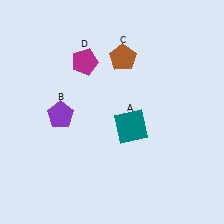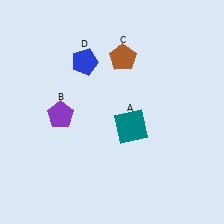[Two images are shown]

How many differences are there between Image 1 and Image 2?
There is 1 difference between the two images.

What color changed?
The pentagon (D) changed from magenta in Image 1 to blue in Image 2.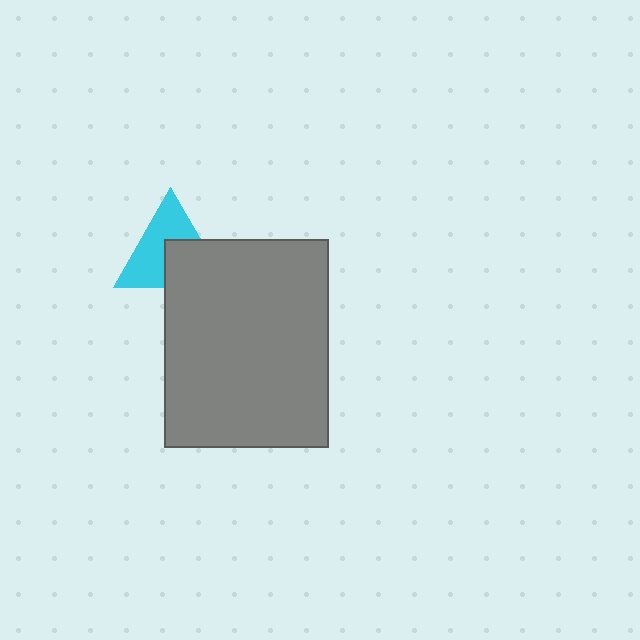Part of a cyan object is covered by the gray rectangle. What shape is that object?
It is a triangle.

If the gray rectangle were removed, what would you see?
You would see the complete cyan triangle.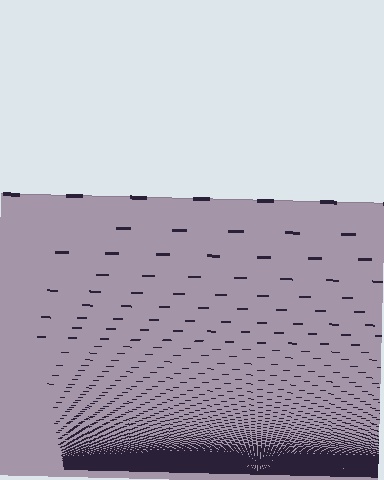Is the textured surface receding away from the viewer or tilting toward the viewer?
The surface appears to tilt toward the viewer. Texture elements get larger and sparser toward the top.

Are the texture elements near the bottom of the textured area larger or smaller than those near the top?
Smaller. The gradient is inverted — elements near the bottom are smaller and denser.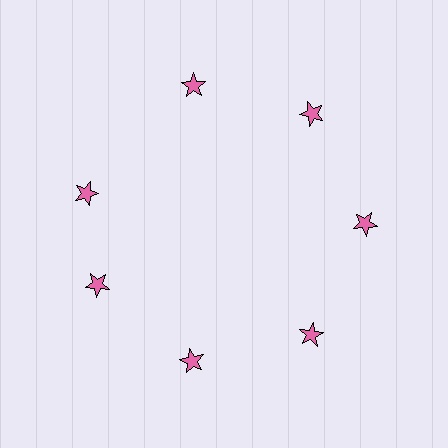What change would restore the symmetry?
The symmetry would be restored by rotating it back into even spacing with its neighbors so that all 7 stars sit at equal angles and equal distance from the center.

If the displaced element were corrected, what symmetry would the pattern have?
It would have 7-fold rotational symmetry — the pattern would map onto itself every 51 degrees.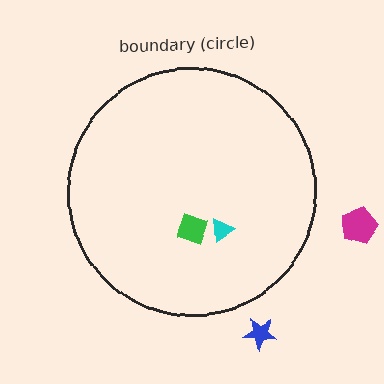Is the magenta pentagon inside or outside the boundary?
Outside.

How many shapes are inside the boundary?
2 inside, 2 outside.